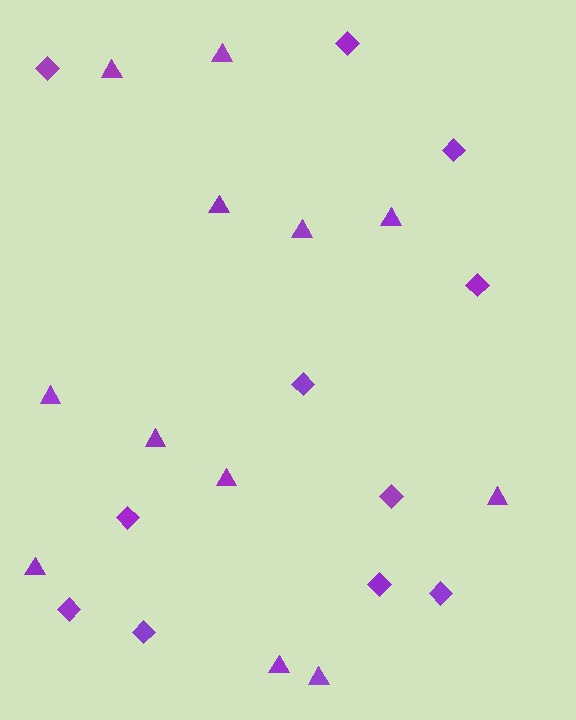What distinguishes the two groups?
There are 2 groups: one group of diamonds (11) and one group of triangles (12).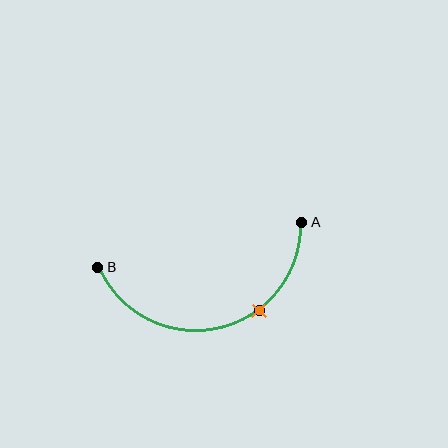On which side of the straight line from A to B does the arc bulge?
The arc bulges below the straight line connecting A and B.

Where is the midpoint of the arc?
The arc midpoint is the point on the curve farthest from the straight line joining A and B. It sits below that line.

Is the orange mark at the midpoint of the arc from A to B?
No. The orange mark lies on the arc but is closer to endpoint A. The arc midpoint would be at the point on the curve equidistant along the arc from both A and B.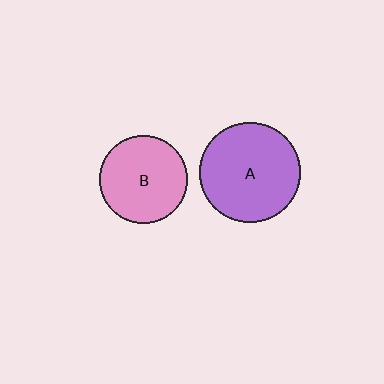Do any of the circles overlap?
No, none of the circles overlap.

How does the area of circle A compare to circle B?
Approximately 1.3 times.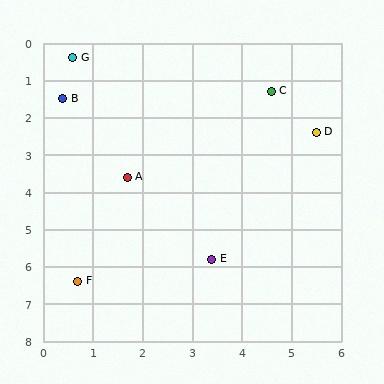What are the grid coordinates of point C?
Point C is at approximately (4.6, 1.3).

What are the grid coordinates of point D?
Point D is at approximately (5.5, 2.4).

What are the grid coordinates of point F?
Point F is at approximately (0.7, 6.4).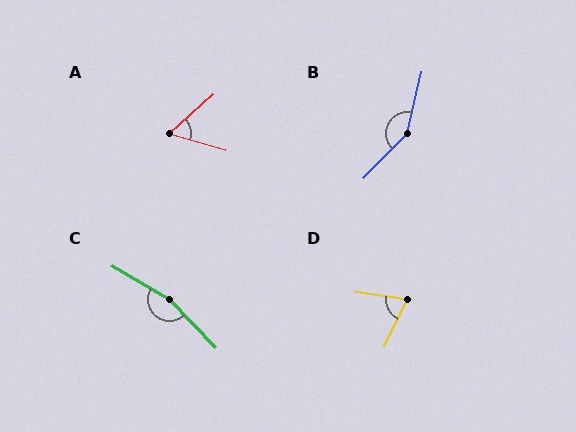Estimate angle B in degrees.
Approximately 149 degrees.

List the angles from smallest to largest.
A (57°), D (72°), B (149°), C (164°).